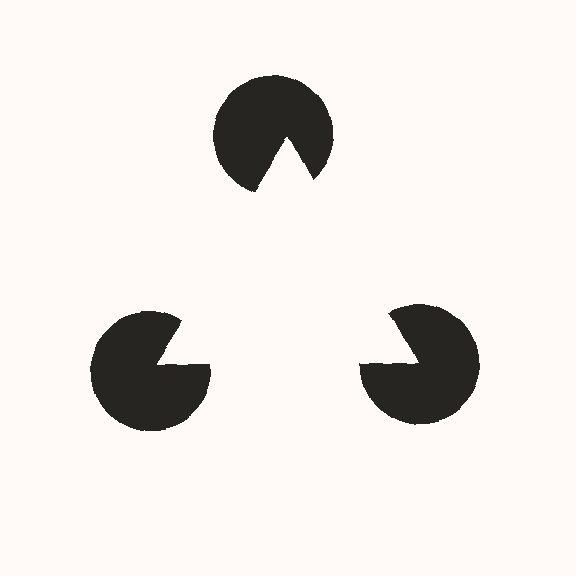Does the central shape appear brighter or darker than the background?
It typically appears slightly brighter than the background, even though no actual brightness change is drawn.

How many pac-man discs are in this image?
There are 3 — one at each vertex of the illusory triangle.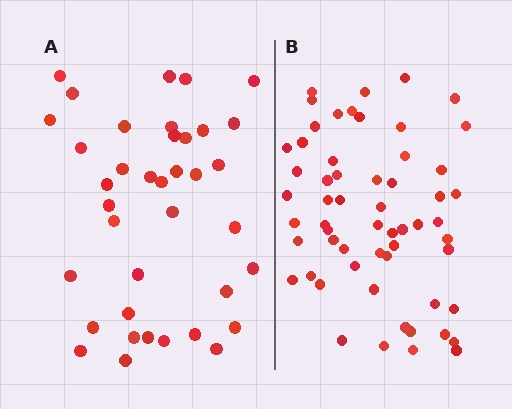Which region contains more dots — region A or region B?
Region B (the right region) has more dots.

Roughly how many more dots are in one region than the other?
Region B has approximately 20 more dots than region A.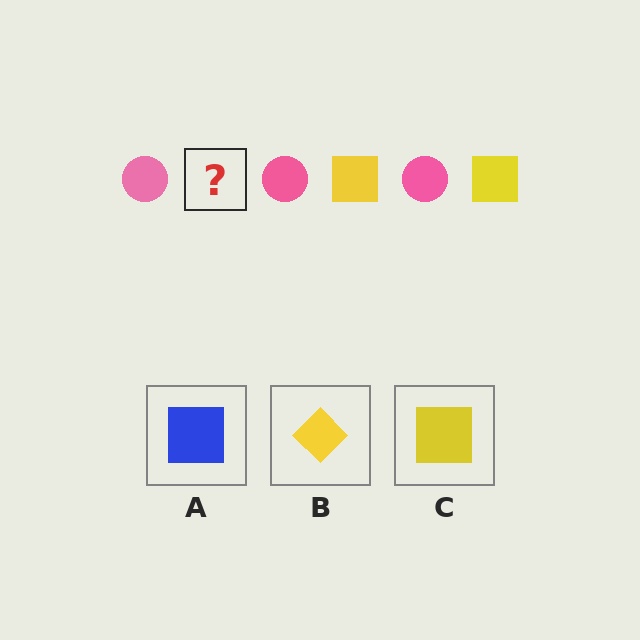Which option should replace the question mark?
Option C.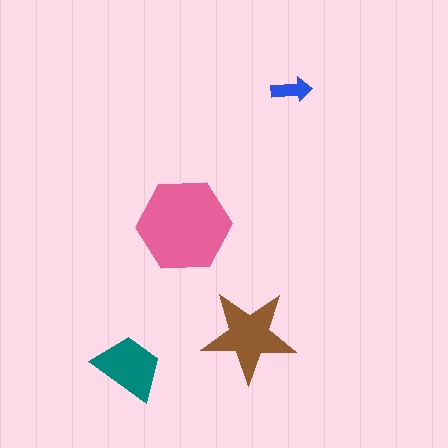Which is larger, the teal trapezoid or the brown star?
The brown star.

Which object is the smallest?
The blue arrow.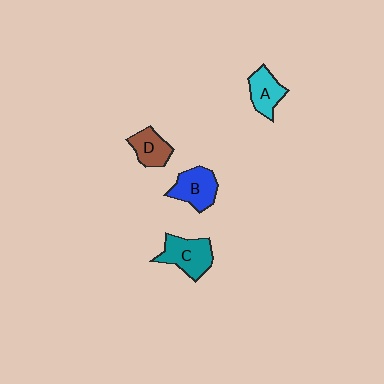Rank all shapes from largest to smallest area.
From largest to smallest: C (teal), B (blue), A (cyan), D (brown).